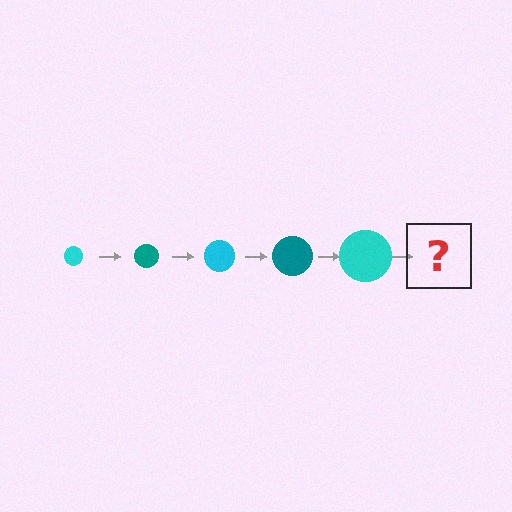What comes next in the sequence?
The next element should be a teal circle, larger than the previous one.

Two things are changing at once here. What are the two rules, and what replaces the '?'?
The two rules are that the circle grows larger each step and the color cycles through cyan and teal. The '?' should be a teal circle, larger than the previous one.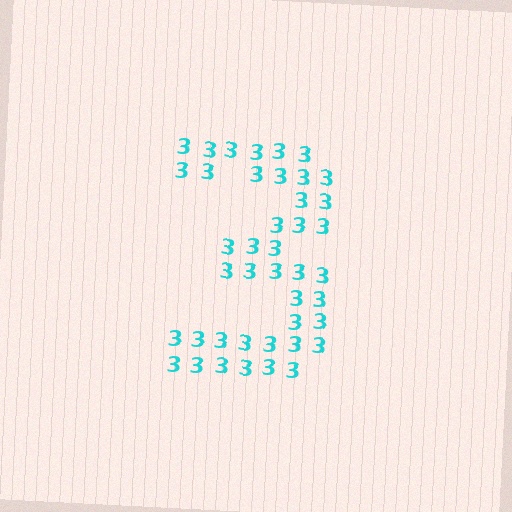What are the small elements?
The small elements are digit 3's.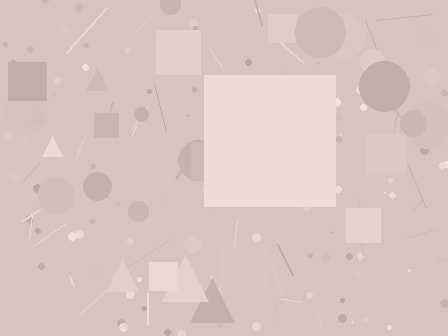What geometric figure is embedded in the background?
A square is embedded in the background.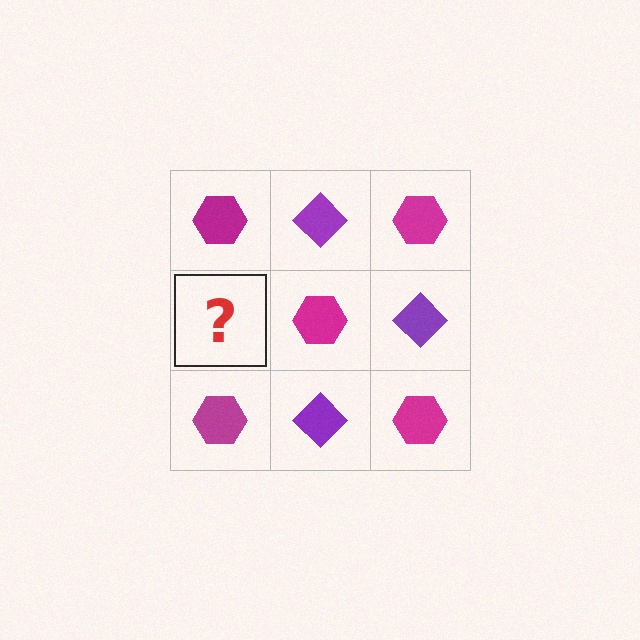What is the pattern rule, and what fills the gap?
The rule is that it alternates magenta hexagon and purple diamond in a checkerboard pattern. The gap should be filled with a purple diamond.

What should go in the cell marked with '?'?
The missing cell should contain a purple diamond.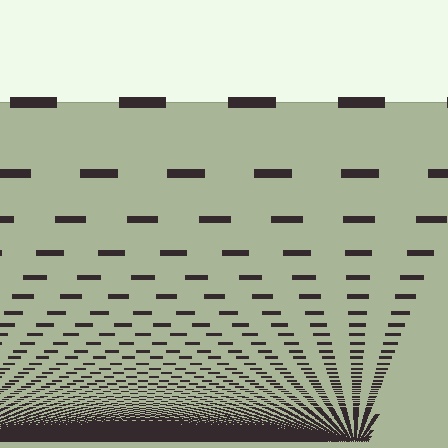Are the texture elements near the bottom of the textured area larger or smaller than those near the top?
Smaller. The gradient is inverted — elements near the bottom are smaller and denser.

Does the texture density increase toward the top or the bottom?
Density increases toward the bottom.